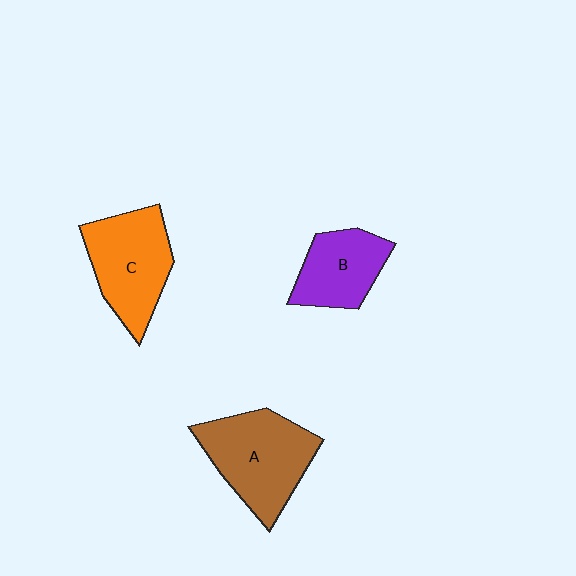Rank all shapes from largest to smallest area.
From largest to smallest: A (brown), C (orange), B (purple).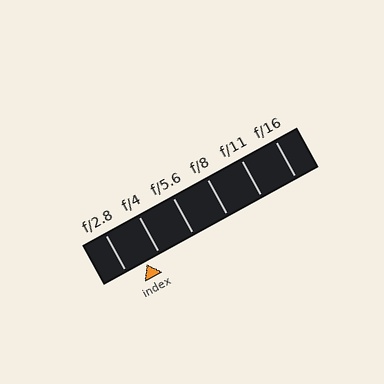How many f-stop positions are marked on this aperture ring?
There are 6 f-stop positions marked.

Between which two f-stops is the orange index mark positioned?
The index mark is between f/2.8 and f/4.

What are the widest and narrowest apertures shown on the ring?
The widest aperture shown is f/2.8 and the narrowest is f/16.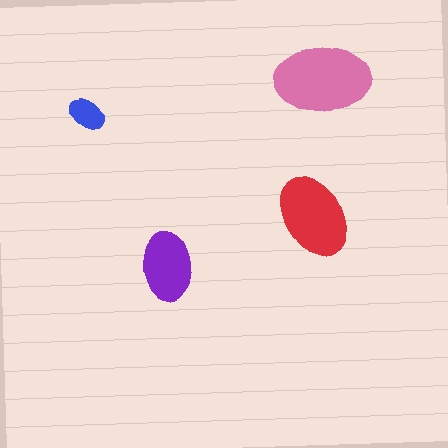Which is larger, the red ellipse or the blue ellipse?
The red one.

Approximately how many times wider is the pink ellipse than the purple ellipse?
About 1.5 times wider.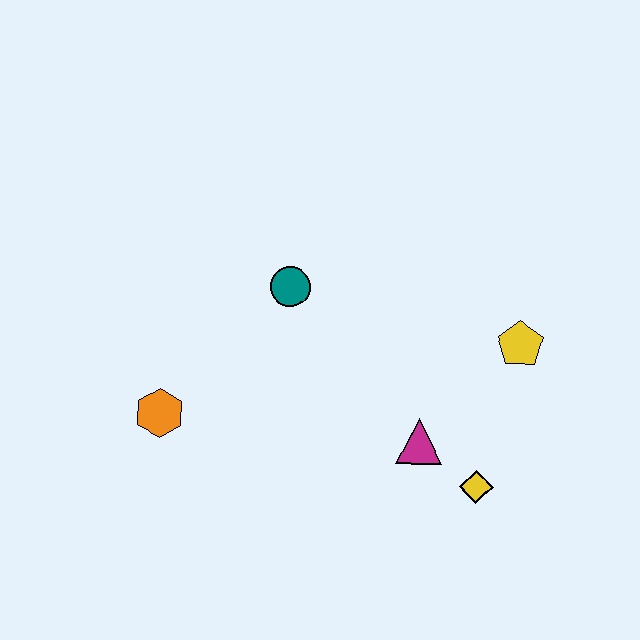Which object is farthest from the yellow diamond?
The orange hexagon is farthest from the yellow diamond.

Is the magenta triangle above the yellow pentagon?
No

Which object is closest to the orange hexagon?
The teal circle is closest to the orange hexagon.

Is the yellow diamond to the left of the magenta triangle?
No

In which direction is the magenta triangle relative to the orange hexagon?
The magenta triangle is to the right of the orange hexagon.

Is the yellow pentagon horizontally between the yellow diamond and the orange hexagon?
No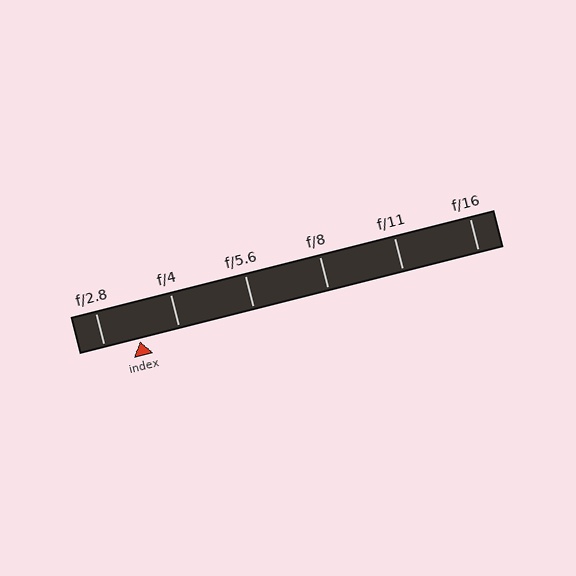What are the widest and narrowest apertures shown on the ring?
The widest aperture shown is f/2.8 and the narrowest is f/16.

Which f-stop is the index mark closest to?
The index mark is closest to f/2.8.